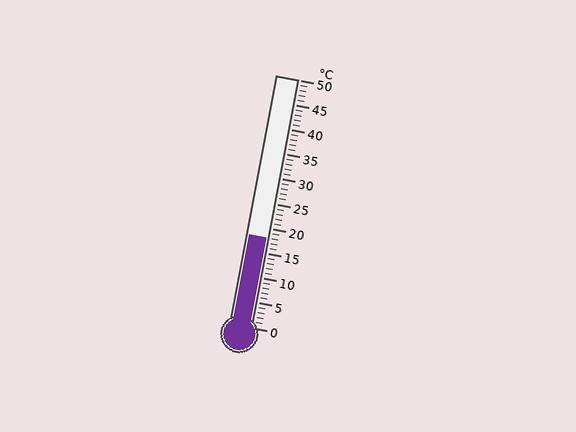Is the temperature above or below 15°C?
The temperature is above 15°C.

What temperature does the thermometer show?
The thermometer shows approximately 18°C.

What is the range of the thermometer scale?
The thermometer scale ranges from 0°C to 50°C.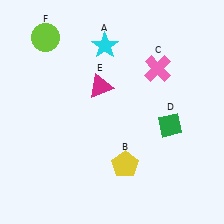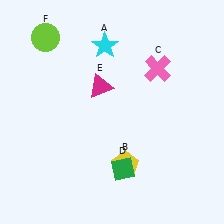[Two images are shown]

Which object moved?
The green diamond (D) moved left.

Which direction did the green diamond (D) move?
The green diamond (D) moved left.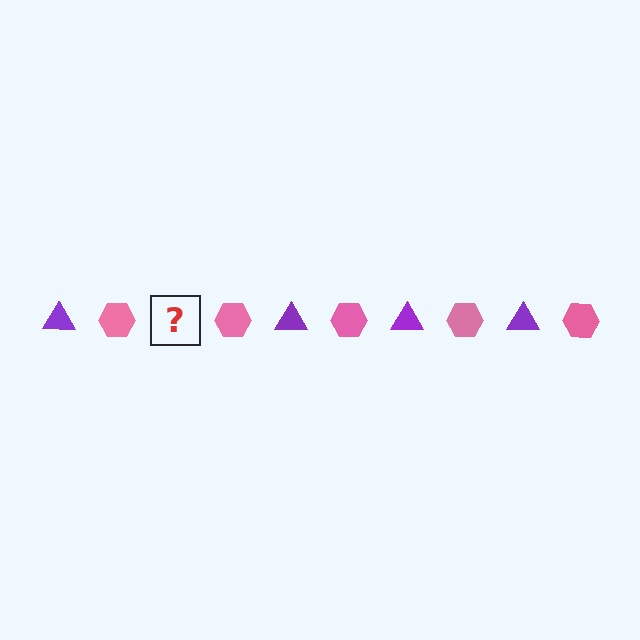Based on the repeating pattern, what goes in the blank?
The blank should be a purple triangle.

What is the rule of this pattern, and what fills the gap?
The rule is that the pattern alternates between purple triangle and pink hexagon. The gap should be filled with a purple triangle.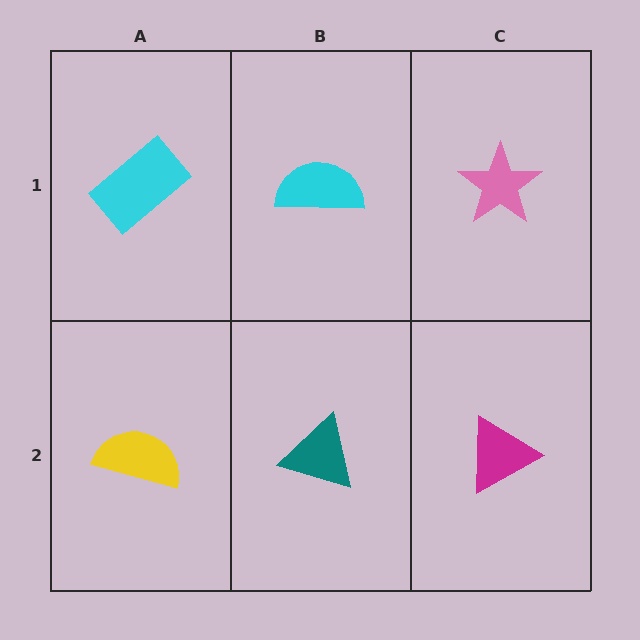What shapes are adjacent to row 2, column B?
A cyan semicircle (row 1, column B), a yellow semicircle (row 2, column A), a magenta triangle (row 2, column C).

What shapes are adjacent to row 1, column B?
A teal triangle (row 2, column B), a cyan rectangle (row 1, column A), a pink star (row 1, column C).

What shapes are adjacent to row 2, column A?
A cyan rectangle (row 1, column A), a teal triangle (row 2, column B).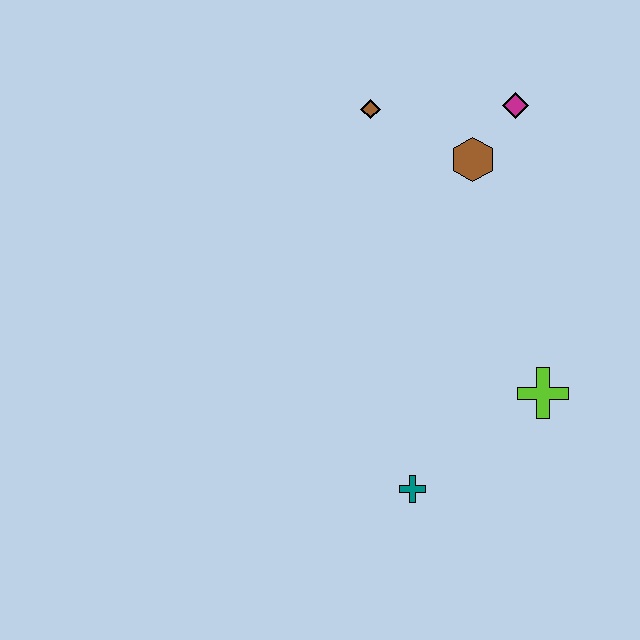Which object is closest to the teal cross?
The lime cross is closest to the teal cross.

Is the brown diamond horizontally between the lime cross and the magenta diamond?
No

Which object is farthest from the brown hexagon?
The teal cross is farthest from the brown hexagon.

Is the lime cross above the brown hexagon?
No